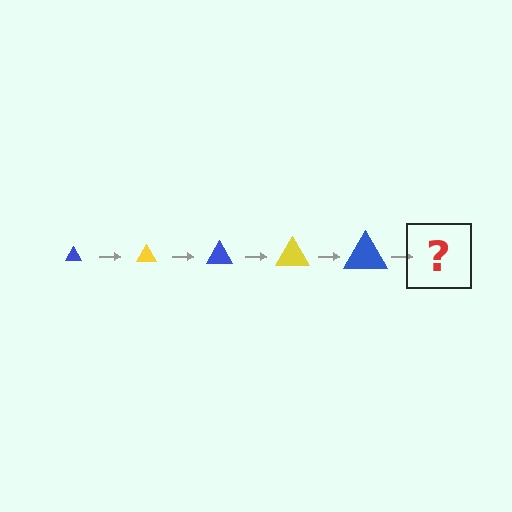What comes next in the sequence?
The next element should be a yellow triangle, larger than the previous one.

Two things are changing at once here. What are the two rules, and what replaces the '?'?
The two rules are that the triangle grows larger each step and the color cycles through blue and yellow. The '?' should be a yellow triangle, larger than the previous one.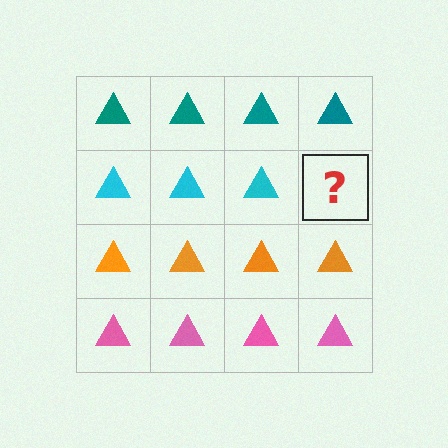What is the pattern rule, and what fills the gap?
The rule is that each row has a consistent color. The gap should be filled with a cyan triangle.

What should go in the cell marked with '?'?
The missing cell should contain a cyan triangle.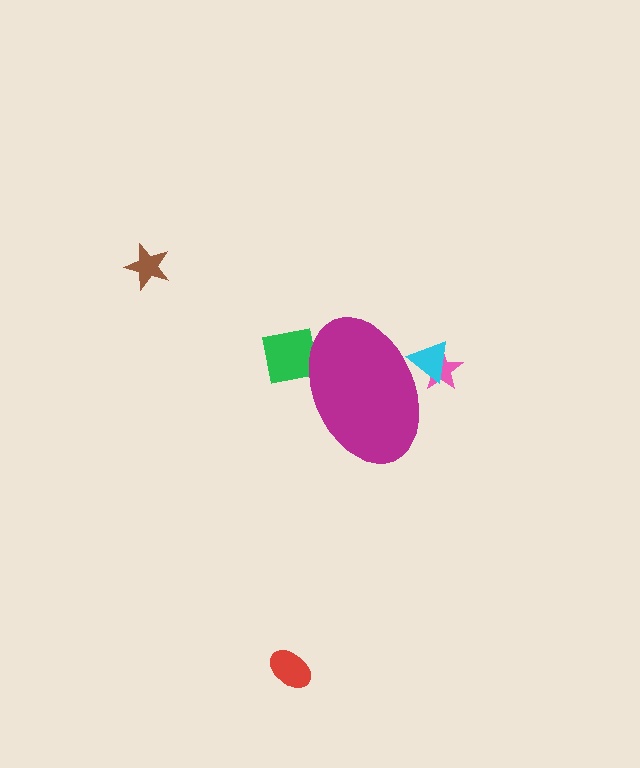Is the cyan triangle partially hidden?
Yes, the cyan triangle is partially hidden behind the magenta ellipse.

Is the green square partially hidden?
Yes, the green square is partially hidden behind the magenta ellipse.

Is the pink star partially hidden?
Yes, the pink star is partially hidden behind the magenta ellipse.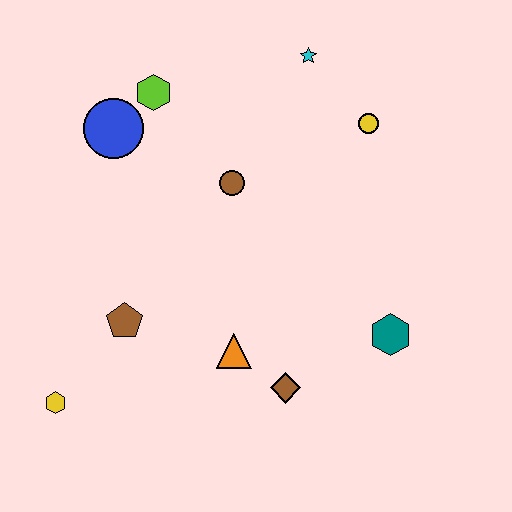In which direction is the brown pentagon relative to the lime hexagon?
The brown pentagon is below the lime hexagon.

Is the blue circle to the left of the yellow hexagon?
No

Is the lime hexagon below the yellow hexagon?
No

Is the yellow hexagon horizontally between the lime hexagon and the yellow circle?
No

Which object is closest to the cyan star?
The yellow circle is closest to the cyan star.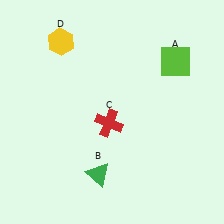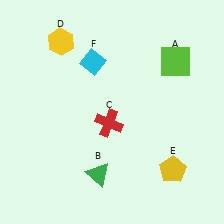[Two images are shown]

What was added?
A yellow pentagon (E), a cyan diamond (F) were added in Image 2.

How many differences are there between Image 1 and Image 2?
There are 2 differences between the two images.